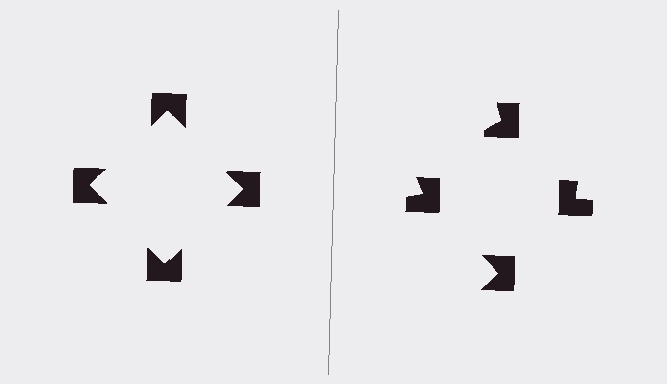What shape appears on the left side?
An illusory square.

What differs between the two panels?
The notched squares are positioned identically on both sides; only the wedge orientations differ. On the left they align to a square; on the right they are misaligned.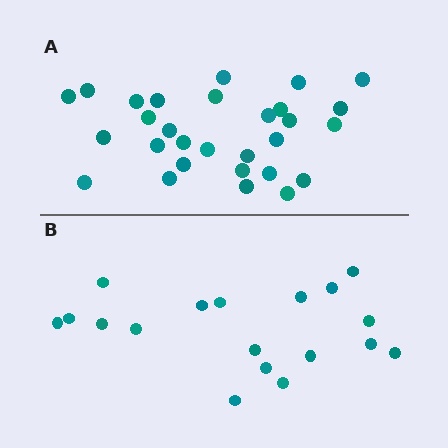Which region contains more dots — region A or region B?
Region A (the top region) has more dots.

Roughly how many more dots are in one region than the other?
Region A has roughly 12 or so more dots than region B.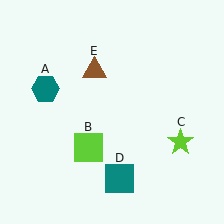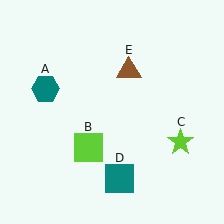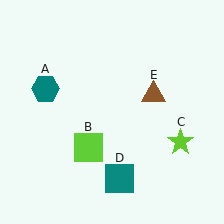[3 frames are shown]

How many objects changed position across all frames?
1 object changed position: brown triangle (object E).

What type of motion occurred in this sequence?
The brown triangle (object E) rotated clockwise around the center of the scene.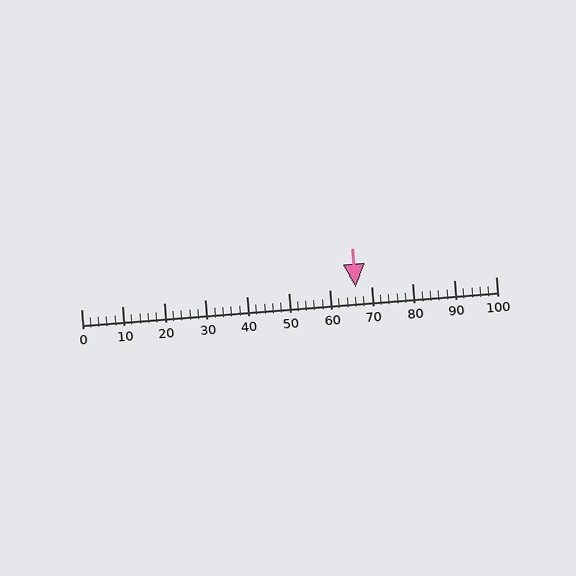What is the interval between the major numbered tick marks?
The major tick marks are spaced 10 units apart.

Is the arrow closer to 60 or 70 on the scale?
The arrow is closer to 70.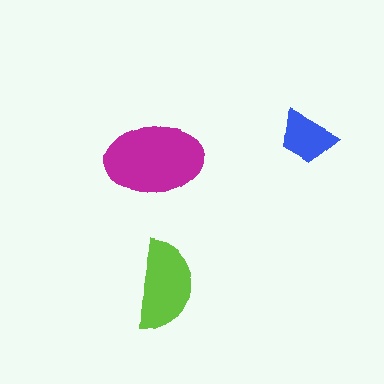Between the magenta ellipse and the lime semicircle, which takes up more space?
The magenta ellipse.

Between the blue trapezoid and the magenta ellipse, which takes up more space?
The magenta ellipse.